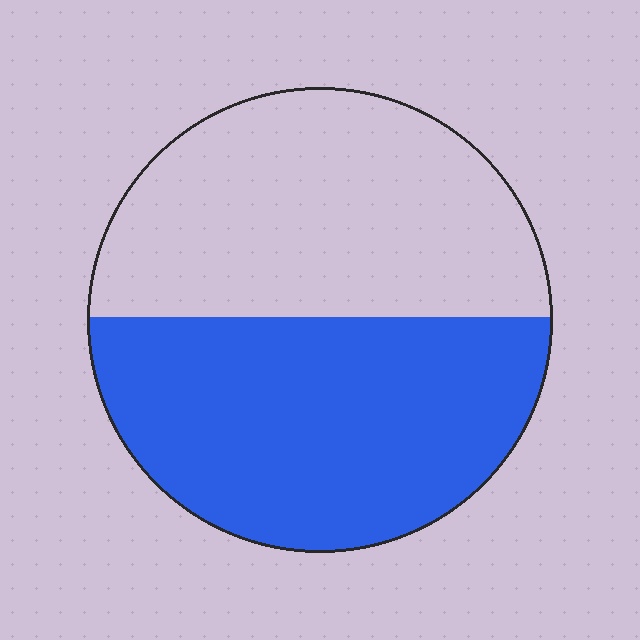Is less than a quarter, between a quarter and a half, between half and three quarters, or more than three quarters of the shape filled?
Between half and three quarters.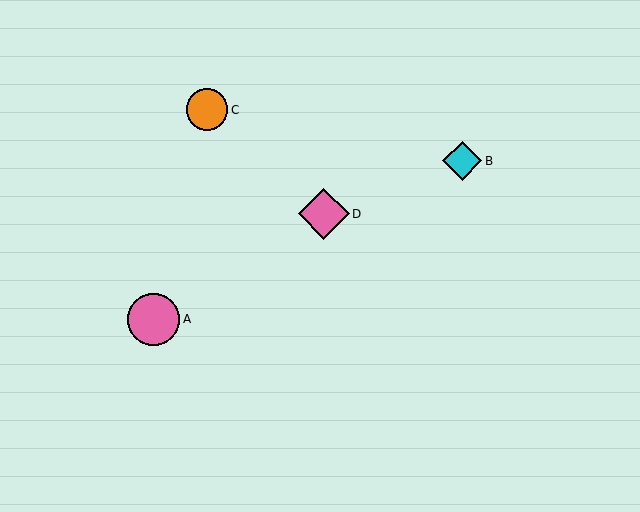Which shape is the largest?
The pink circle (labeled A) is the largest.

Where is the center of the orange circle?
The center of the orange circle is at (207, 110).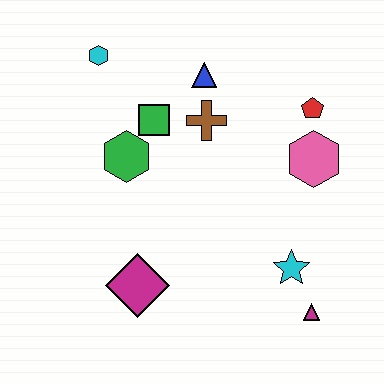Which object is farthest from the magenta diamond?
The red pentagon is farthest from the magenta diamond.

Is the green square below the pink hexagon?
No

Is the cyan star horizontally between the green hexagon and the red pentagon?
Yes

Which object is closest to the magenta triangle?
The cyan star is closest to the magenta triangle.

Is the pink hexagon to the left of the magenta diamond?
No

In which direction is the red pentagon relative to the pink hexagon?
The red pentagon is above the pink hexagon.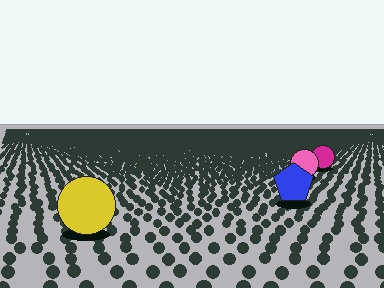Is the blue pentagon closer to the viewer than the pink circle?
Yes. The blue pentagon is closer — you can tell from the texture gradient: the ground texture is coarser near it.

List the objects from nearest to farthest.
From nearest to farthest: the yellow circle, the blue pentagon, the pink circle, the magenta circle.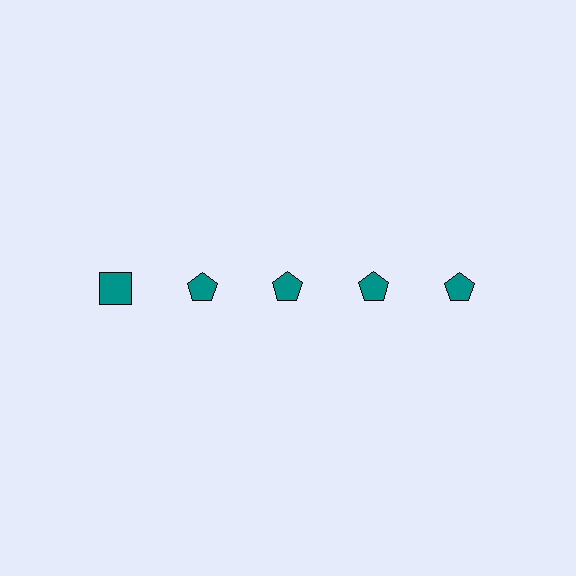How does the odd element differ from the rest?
It has a different shape: square instead of pentagon.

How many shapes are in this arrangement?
There are 5 shapes arranged in a grid pattern.